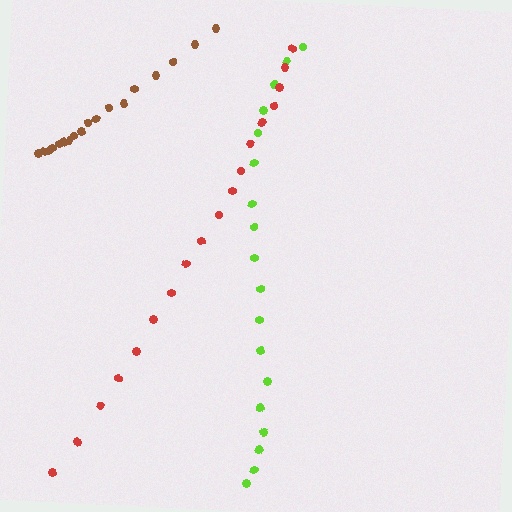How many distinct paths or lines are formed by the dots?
There are 3 distinct paths.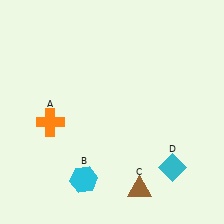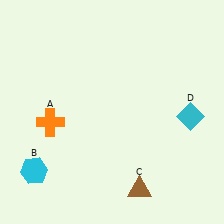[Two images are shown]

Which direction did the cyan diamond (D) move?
The cyan diamond (D) moved up.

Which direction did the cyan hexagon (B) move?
The cyan hexagon (B) moved left.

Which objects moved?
The objects that moved are: the cyan hexagon (B), the cyan diamond (D).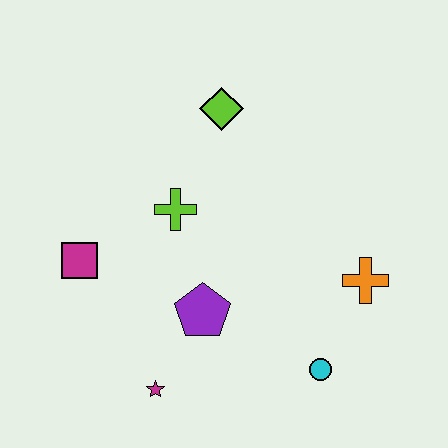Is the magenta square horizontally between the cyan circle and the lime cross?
No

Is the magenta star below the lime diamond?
Yes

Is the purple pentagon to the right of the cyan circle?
No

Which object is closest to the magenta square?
The lime cross is closest to the magenta square.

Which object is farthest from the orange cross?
The magenta square is farthest from the orange cross.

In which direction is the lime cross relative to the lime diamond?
The lime cross is below the lime diamond.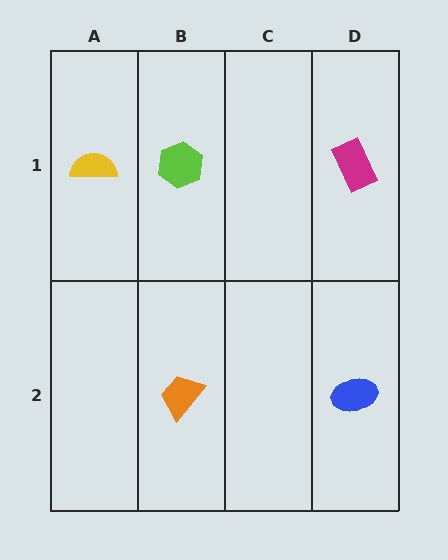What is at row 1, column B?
A lime hexagon.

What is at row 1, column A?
A yellow semicircle.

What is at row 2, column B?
An orange trapezoid.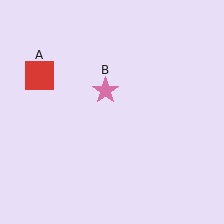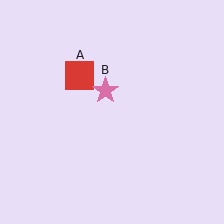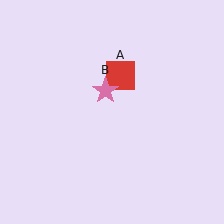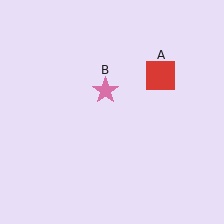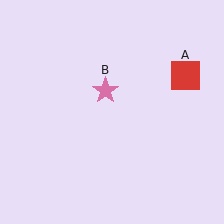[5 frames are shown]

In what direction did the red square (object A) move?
The red square (object A) moved right.